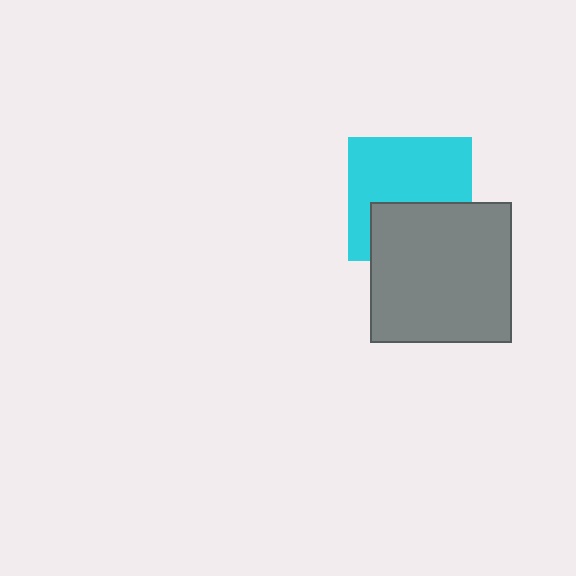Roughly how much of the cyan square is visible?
About half of it is visible (roughly 60%).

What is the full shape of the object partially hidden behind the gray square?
The partially hidden object is a cyan square.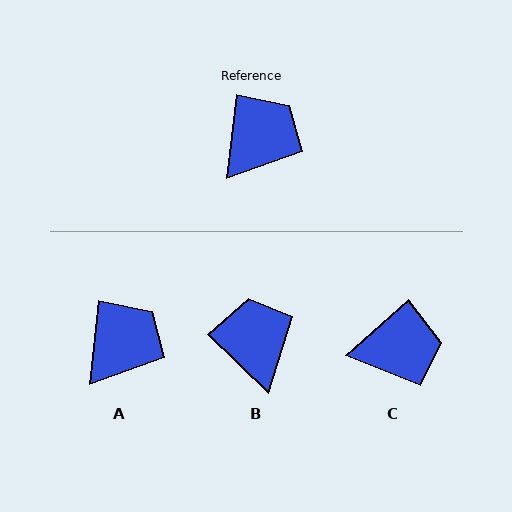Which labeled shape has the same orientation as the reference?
A.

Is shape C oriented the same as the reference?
No, it is off by about 41 degrees.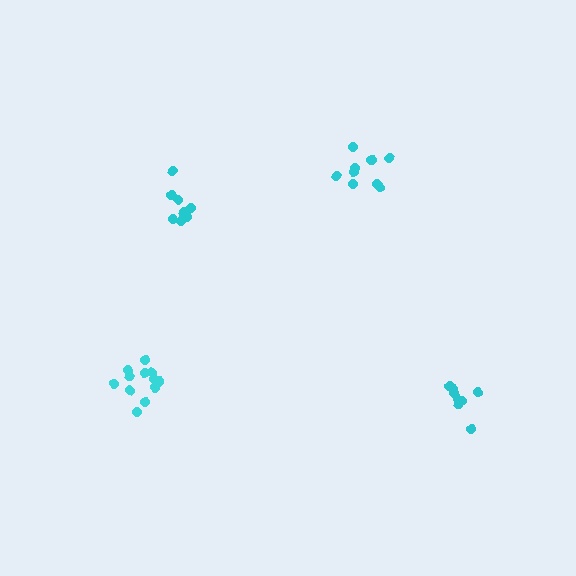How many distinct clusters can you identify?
There are 4 distinct clusters.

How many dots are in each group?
Group 1: 10 dots, Group 2: 8 dots, Group 3: 13 dots, Group 4: 9 dots (40 total).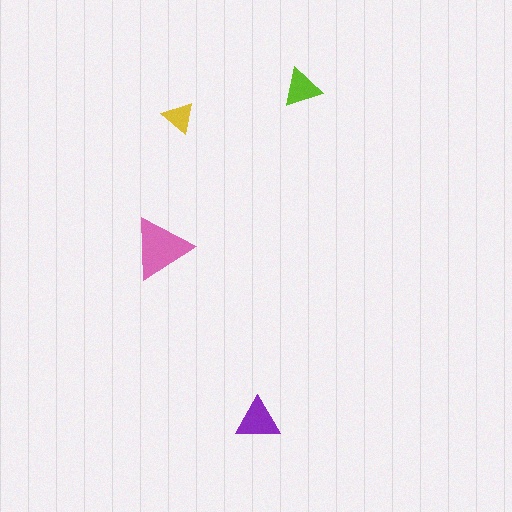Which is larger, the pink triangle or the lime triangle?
The pink one.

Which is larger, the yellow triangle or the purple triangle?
The purple one.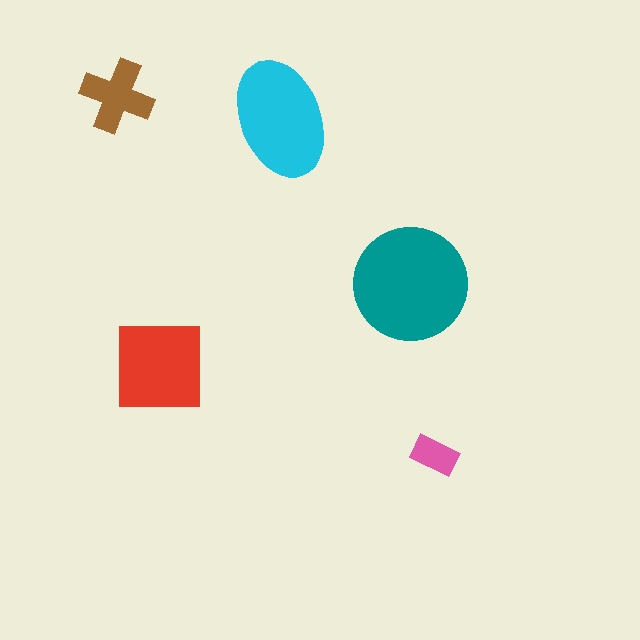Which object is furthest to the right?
The pink rectangle is rightmost.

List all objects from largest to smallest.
The teal circle, the cyan ellipse, the red square, the brown cross, the pink rectangle.